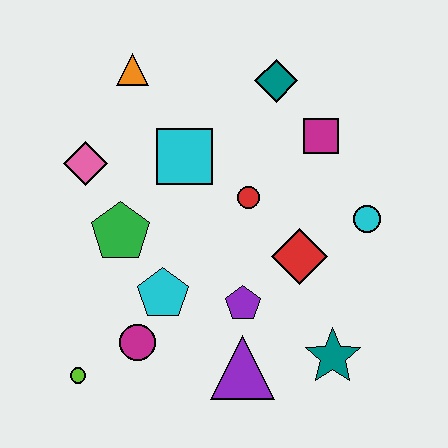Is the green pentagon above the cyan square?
No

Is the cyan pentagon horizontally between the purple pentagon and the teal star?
No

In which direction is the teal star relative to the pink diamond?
The teal star is to the right of the pink diamond.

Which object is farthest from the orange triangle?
The teal star is farthest from the orange triangle.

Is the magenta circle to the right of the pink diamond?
Yes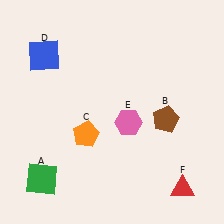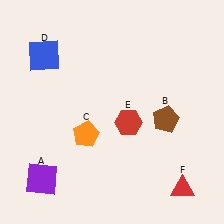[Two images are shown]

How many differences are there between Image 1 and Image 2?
There are 2 differences between the two images.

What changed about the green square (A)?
In Image 1, A is green. In Image 2, it changed to purple.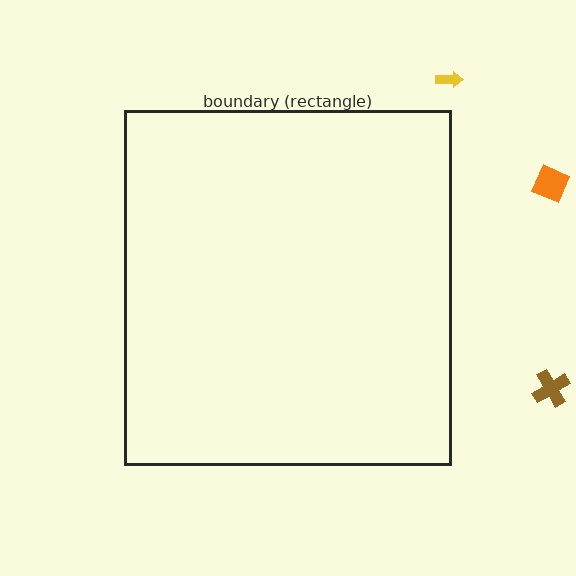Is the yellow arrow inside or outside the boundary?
Outside.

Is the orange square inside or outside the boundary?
Outside.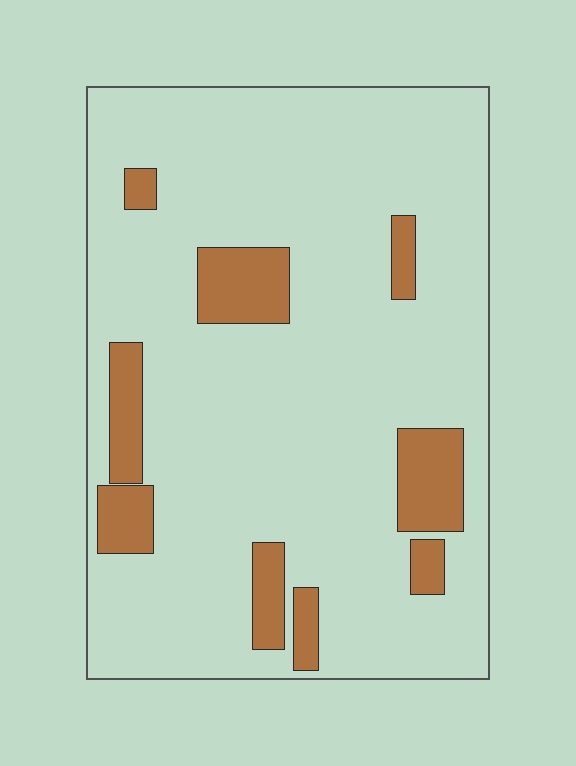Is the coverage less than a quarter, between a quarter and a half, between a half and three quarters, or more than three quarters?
Less than a quarter.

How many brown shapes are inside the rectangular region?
9.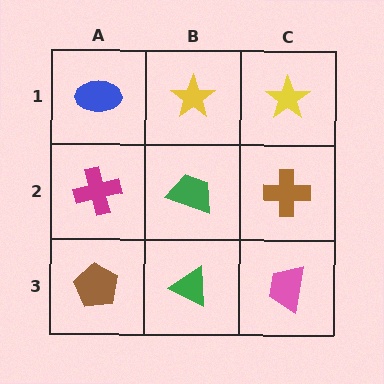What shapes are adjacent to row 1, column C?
A brown cross (row 2, column C), a yellow star (row 1, column B).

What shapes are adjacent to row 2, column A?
A blue ellipse (row 1, column A), a brown pentagon (row 3, column A), a green trapezoid (row 2, column B).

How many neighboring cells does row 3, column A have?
2.